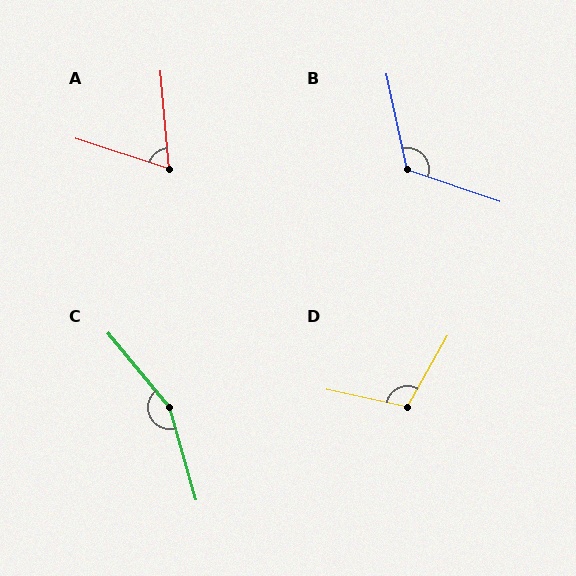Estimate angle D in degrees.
Approximately 107 degrees.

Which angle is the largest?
C, at approximately 156 degrees.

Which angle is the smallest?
A, at approximately 67 degrees.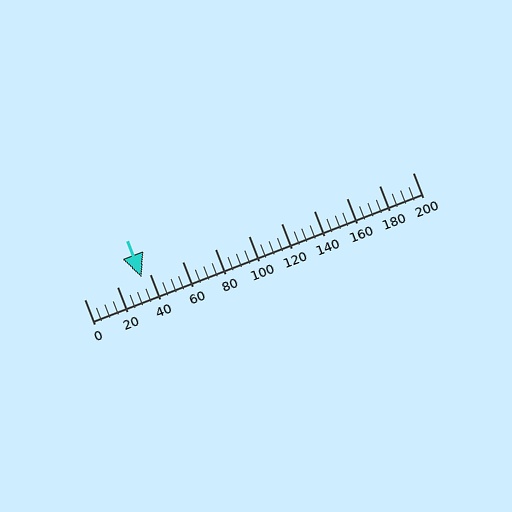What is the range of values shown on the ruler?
The ruler shows values from 0 to 200.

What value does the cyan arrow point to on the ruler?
The cyan arrow points to approximately 35.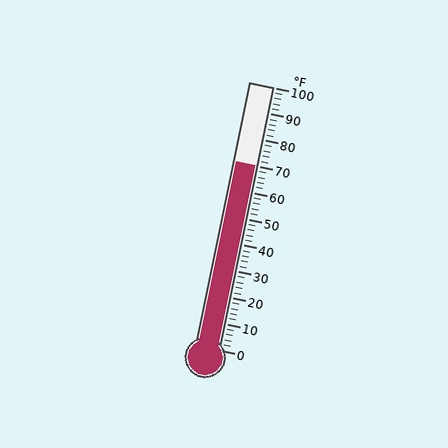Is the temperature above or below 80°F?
The temperature is below 80°F.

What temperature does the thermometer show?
The thermometer shows approximately 70°F.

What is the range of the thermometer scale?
The thermometer scale ranges from 0°F to 100°F.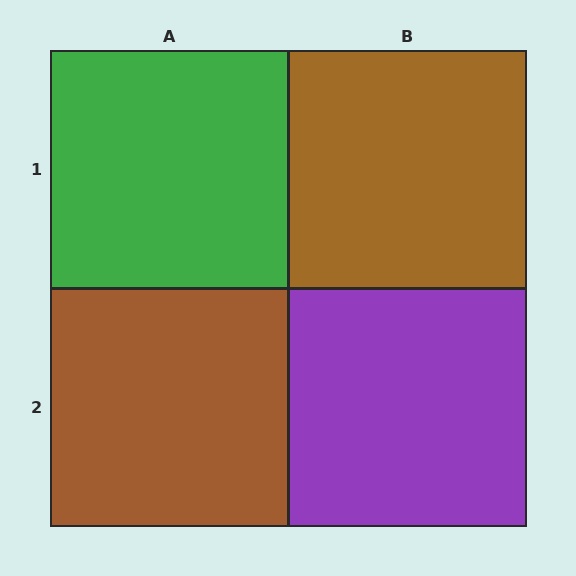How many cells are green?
1 cell is green.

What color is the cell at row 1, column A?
Green.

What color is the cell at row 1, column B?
Brown.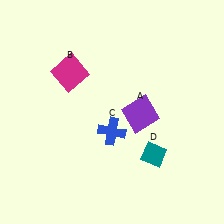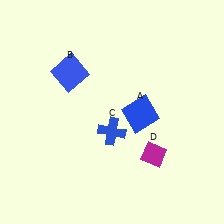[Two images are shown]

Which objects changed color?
A changed from purple to blue. B changed from magenta to blue. D changed from teal to magenta.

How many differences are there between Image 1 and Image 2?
There are 3 differences between the two images.